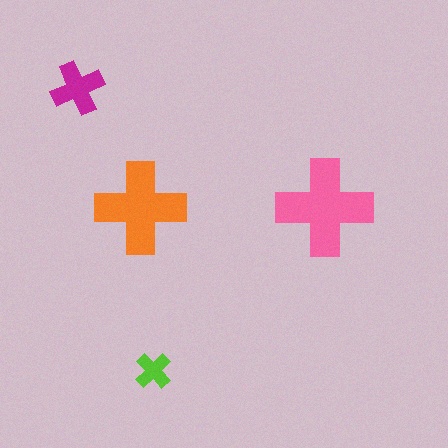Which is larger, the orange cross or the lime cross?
The orange one.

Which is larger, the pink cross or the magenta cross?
The pink one.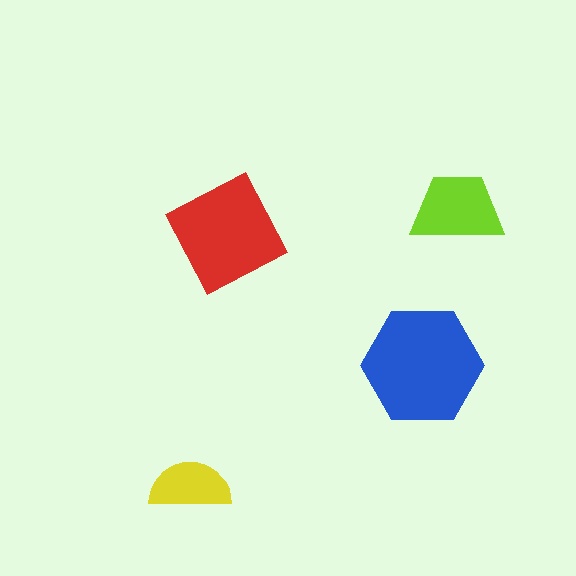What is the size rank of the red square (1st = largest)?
2nd.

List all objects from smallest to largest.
The yellow semicircle, the lime trapezoid, the red square, the blue hexagon.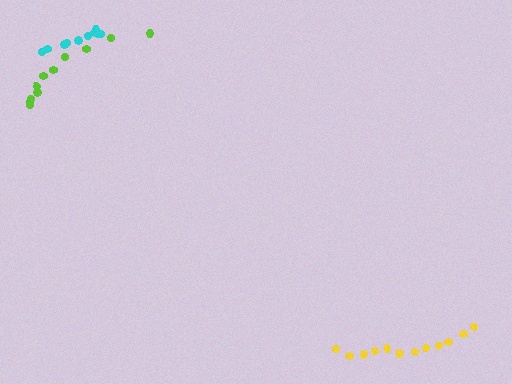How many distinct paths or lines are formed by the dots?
There are 3 distinct paths.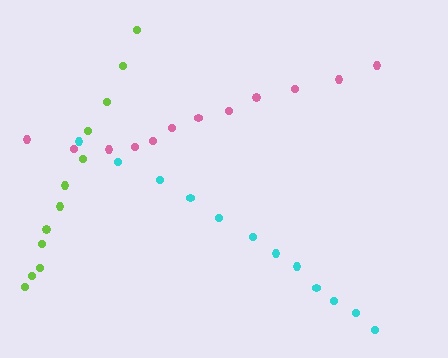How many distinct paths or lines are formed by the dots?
There are 3 distinct paths.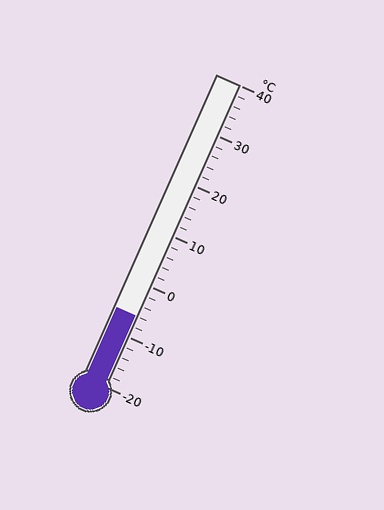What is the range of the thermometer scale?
The thermometer scale ranges from -20°C to 40°C.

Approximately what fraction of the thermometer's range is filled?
The thermometer is filled to approximately 25% of its range.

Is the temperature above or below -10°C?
The temperature is above -10°C.